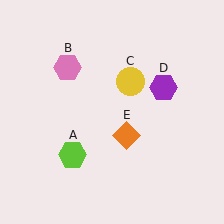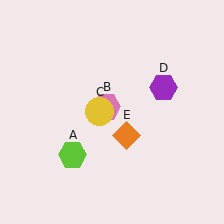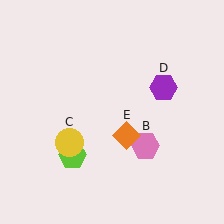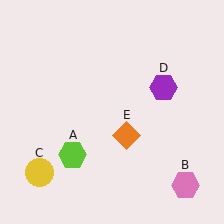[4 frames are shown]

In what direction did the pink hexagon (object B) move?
The pink hexagon (object B) moved down and to the right.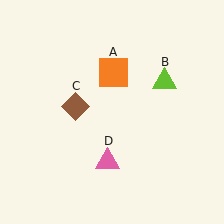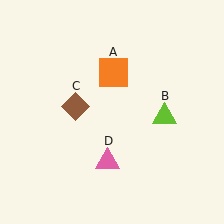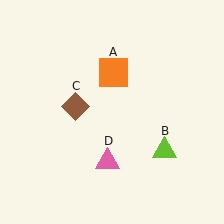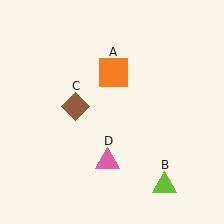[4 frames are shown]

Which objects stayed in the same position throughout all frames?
Orange square (object A) and brown diamond (object C) and pink triangle (object D) remained stationary.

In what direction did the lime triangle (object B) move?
The lime triangle (object B) moved down.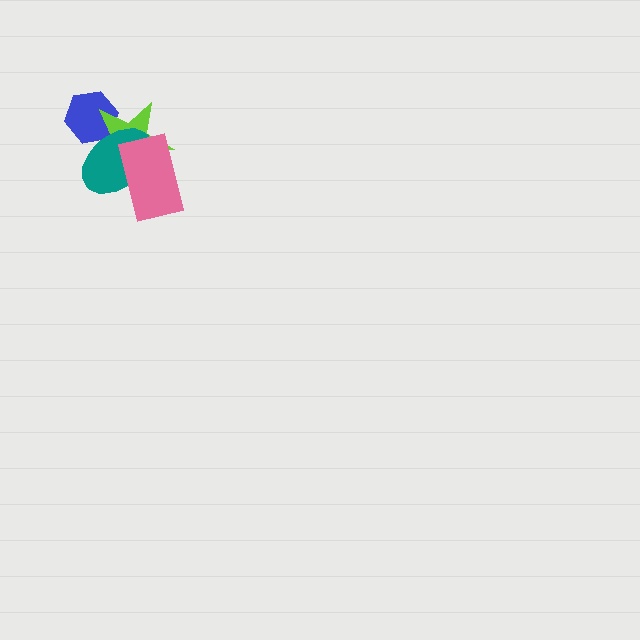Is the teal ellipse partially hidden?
Yes, it is partially covered by another shape.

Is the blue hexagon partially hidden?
Yes, it is partially covered by another shape.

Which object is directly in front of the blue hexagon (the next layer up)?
The lime star is directly in front of the blue hexagon.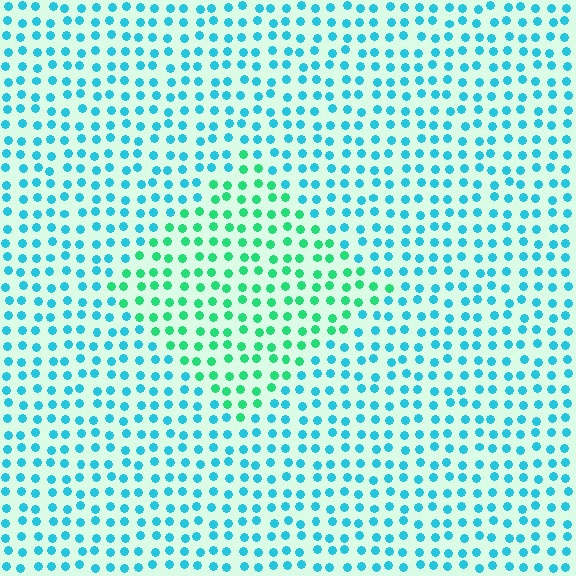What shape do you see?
I see a diamond.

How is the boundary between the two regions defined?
The boundary is defined purely by a slight shift in hue (about 41 degrees). Spacing, size, and orientation are identical on both sides.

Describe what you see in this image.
The image is filled with small cyan elements in a uniform arrangement. A diamond-shaped region is visible where the elements are tinted to a slightly different hue, forming a subtle color boundary.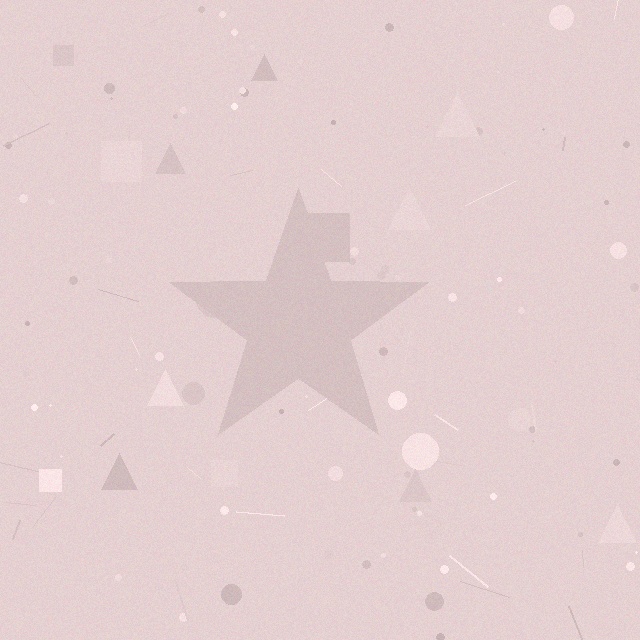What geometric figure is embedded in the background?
A star is embedded in the background.